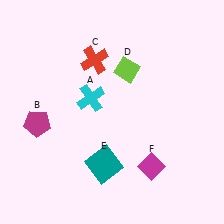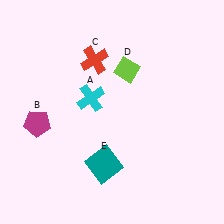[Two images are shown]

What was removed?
The magenta diamond (F) was removed in Image 2.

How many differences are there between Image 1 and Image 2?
There is 1 difference between the two images.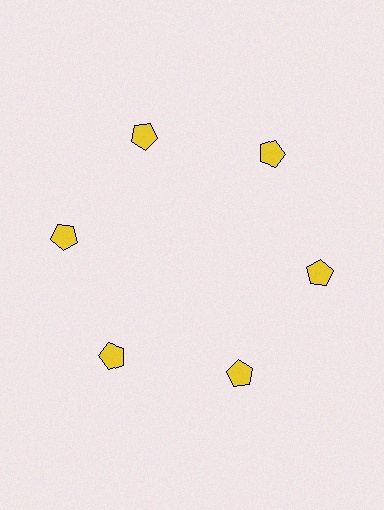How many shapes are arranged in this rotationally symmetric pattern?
There are 6 shapes, arranged in 6 groups of 1.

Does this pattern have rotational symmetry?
Yes, this pattern has 6-fold rotational symmetry. It looks the same after rotating 60 degrees around the center.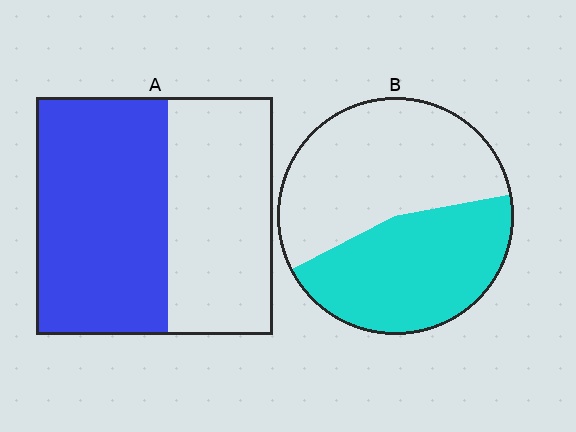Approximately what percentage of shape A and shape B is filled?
A is approximately 55% and B is approximately 45%.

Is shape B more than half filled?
No.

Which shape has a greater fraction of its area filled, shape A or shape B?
Shape A.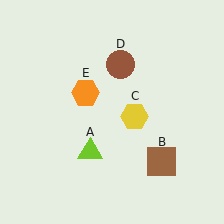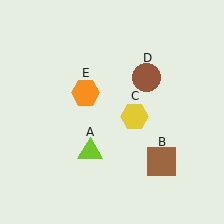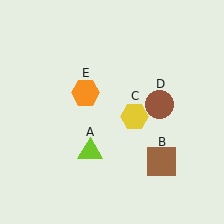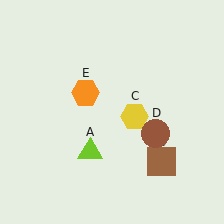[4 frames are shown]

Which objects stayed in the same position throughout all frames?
Lime triangle (object A) and brown square (object B) and yellow hexagon (object C) and orange hexagon (object E) remained stationary.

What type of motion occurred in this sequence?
The brown circle (object D) rotated clockwise around the center of the scene.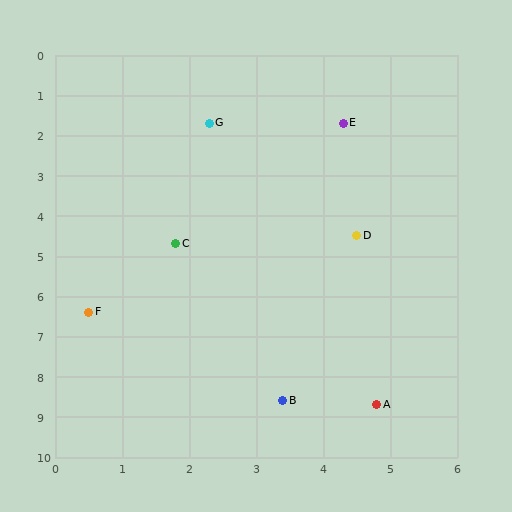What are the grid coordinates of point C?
Point C is at approximately (1.8, 4.7).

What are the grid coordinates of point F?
Point F is at approximately (0.5, 6.4).